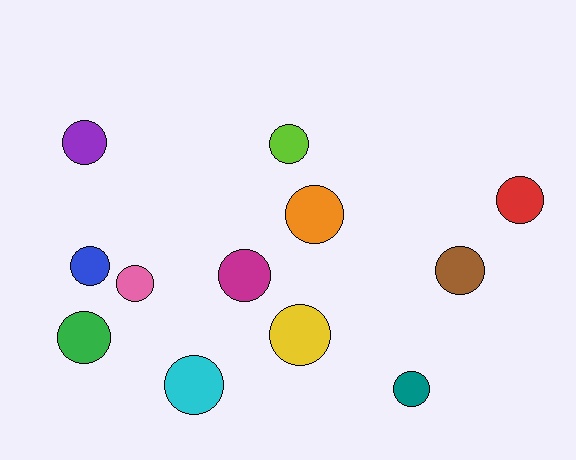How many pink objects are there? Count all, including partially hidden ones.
There is 1 pink object.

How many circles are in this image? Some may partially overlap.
There are 12 circles.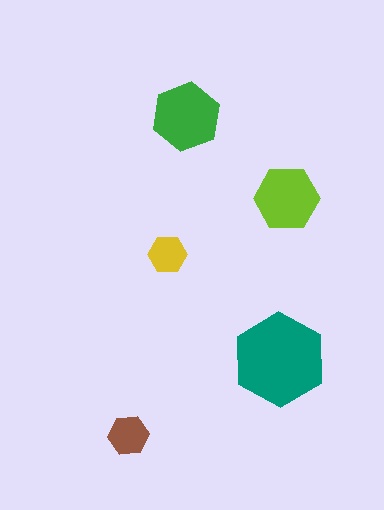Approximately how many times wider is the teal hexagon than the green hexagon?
About 1.5 times wider.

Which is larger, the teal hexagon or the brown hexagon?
The teal one.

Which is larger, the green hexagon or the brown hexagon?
The green one.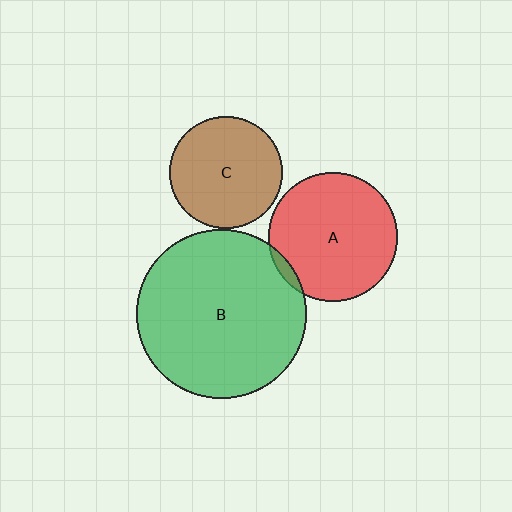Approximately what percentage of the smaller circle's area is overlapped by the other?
Approximately 5%.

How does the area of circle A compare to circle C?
Approximately 1.3 times.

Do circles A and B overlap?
Yes.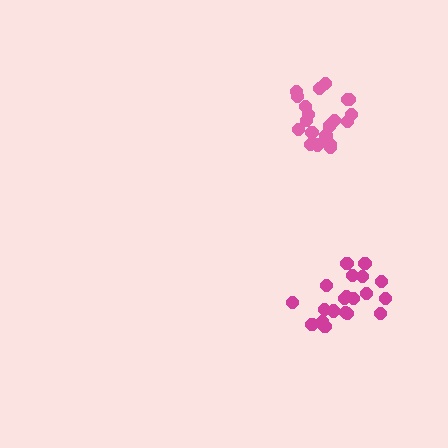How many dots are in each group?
Group 1: 20 dots, Group 2: 20 dots (40 total).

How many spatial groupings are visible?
There are 2 spatial groupings.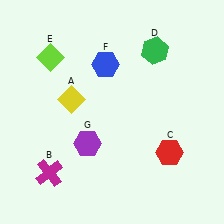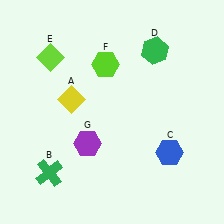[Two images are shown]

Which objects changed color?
B changed from magenta to green. C changed from red to blue. F changed from blue to lime.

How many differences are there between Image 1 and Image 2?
There are 3 differences between the two images.